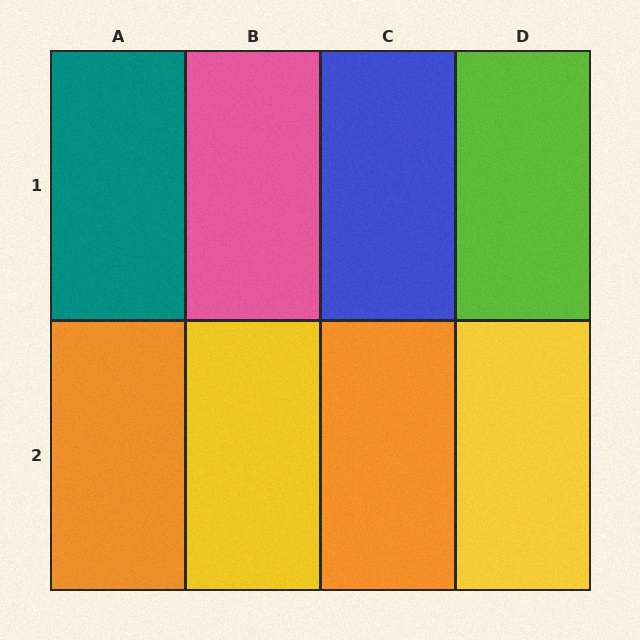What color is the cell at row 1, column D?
Lime.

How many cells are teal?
1 cell is teal.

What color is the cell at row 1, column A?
Teal.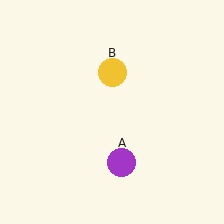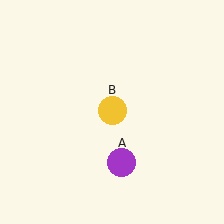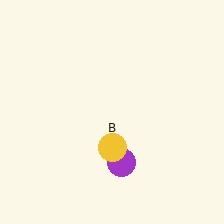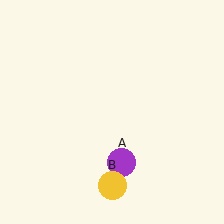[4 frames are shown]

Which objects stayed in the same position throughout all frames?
Purple circle (object A) remained stationary.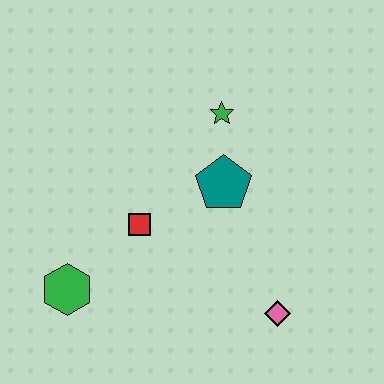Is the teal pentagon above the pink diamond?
Yes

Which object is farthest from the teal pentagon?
The green hexagon is farthest from the teal pentagon.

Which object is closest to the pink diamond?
The teal pentagon is closest to the pink diamond.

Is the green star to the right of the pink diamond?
No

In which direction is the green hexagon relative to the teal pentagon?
The green hexagon is to the left of the teal pentagon.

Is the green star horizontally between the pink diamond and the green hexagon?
Yes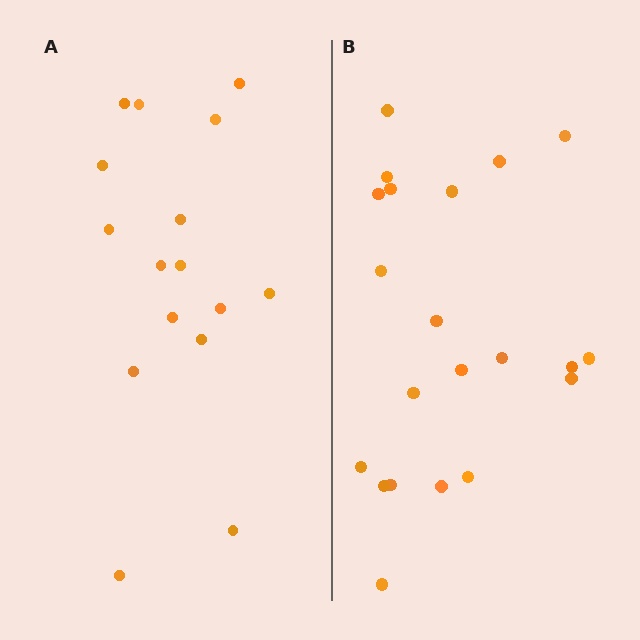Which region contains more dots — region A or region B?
Region B (the right region) has more dots.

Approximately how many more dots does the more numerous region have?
Region B has about 5 more dots than region A.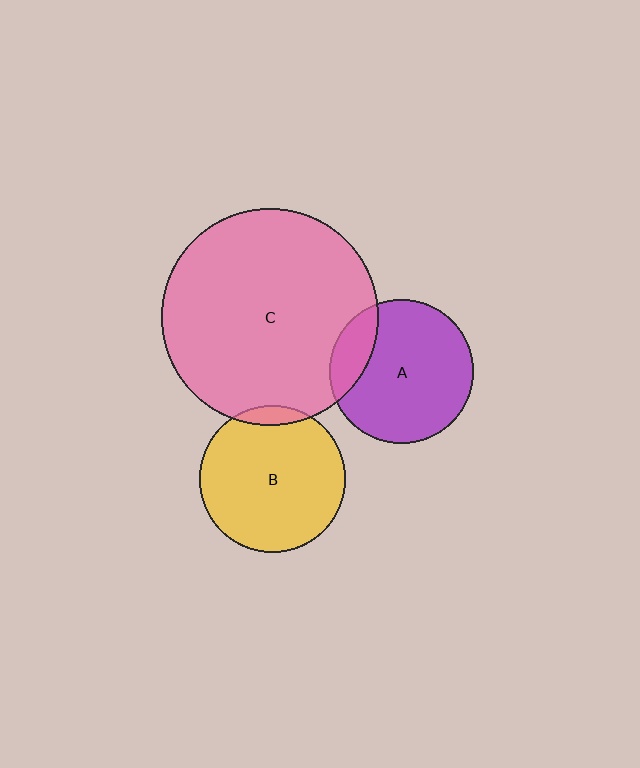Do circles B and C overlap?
Yes.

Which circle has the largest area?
Circle C (pink).